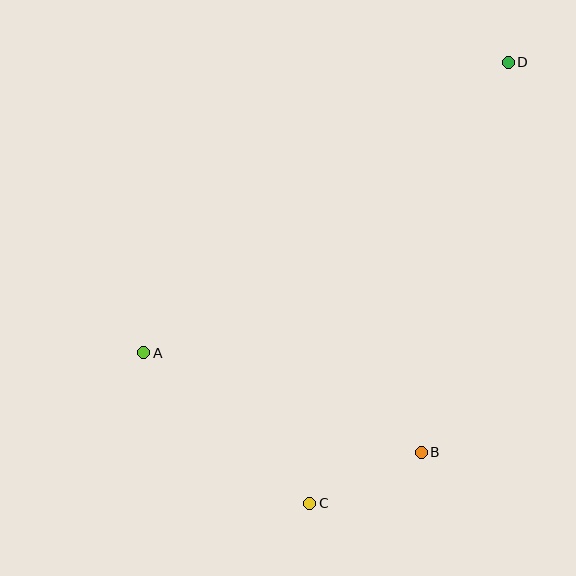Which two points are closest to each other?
Points B and C are closest to each other.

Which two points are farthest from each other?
Points C and D are farthest from each other.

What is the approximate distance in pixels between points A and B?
The distance between A and B is approximately 295 pixels.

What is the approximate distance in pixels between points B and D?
The distance between B and D is approximately 400 pixels.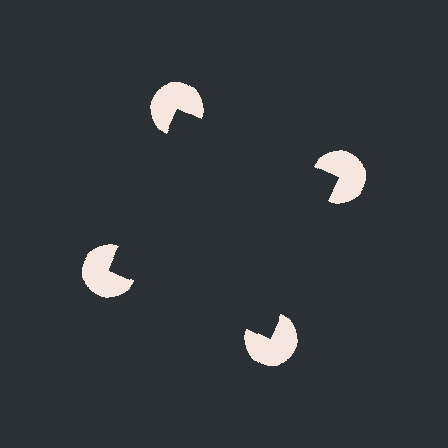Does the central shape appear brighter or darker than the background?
It typically appears slightly darker than the background, even though no actual brightness change is drawn.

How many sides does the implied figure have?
4 sides.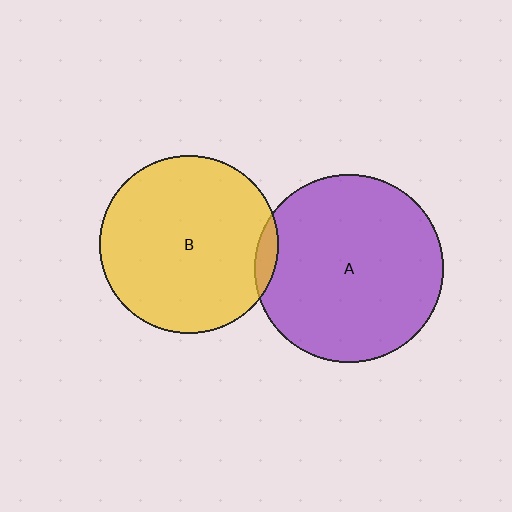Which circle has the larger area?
Circle A (purple).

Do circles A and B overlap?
Yes.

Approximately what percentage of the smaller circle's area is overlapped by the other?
Approximately 5%.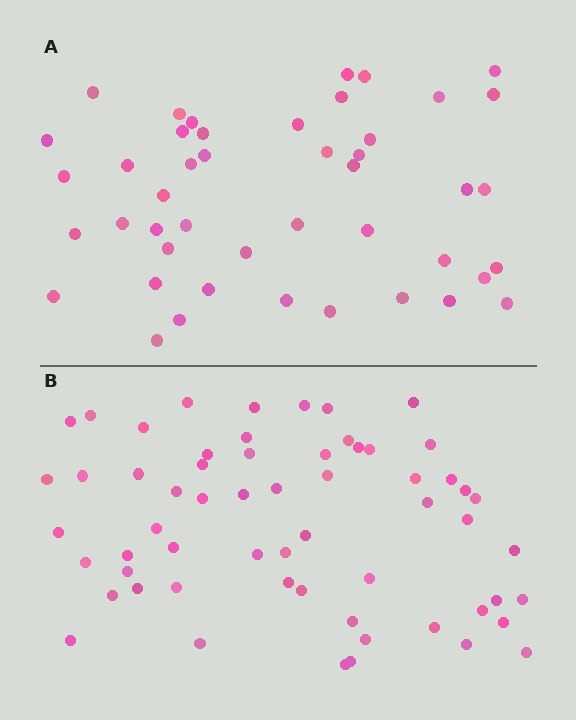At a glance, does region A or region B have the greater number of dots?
Region B (the bottom region) has more dots.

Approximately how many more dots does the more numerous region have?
Region B has approximately 15 more dots than region A.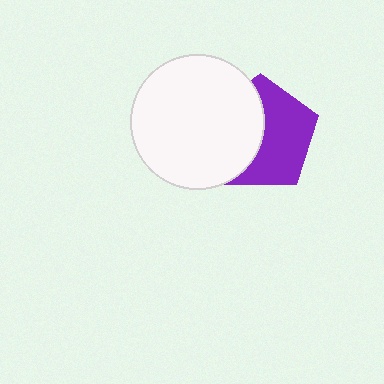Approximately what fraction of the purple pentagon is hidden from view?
Roughly 45% of the purple pentagon is hidden behind the white circle.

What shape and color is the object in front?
The object in front is a white circle.